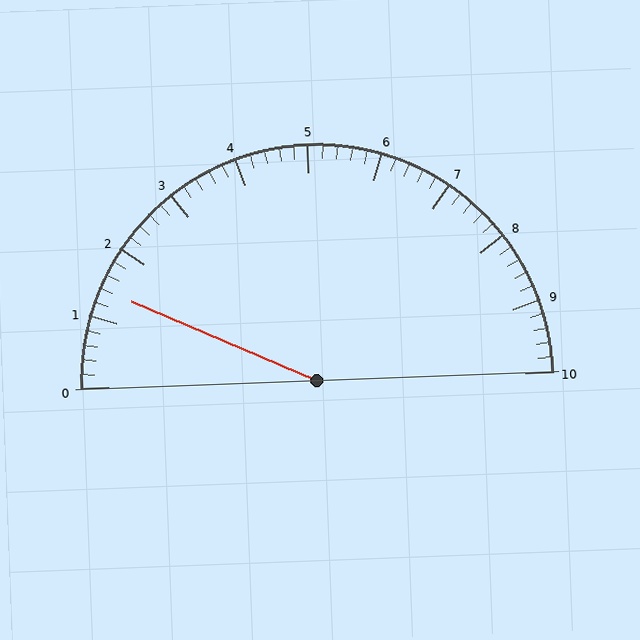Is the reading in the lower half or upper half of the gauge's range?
The reading is in the lower half of the range (0 to 10).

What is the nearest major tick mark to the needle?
The nearest major tick mark is 1.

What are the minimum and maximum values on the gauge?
The gauge ranges from 0 to 10.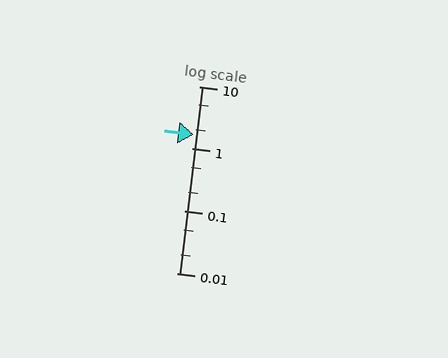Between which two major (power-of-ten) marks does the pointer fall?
The pointer is between 1 and 10.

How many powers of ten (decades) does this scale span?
The scale spans 3 decades, from 0.01 to 10.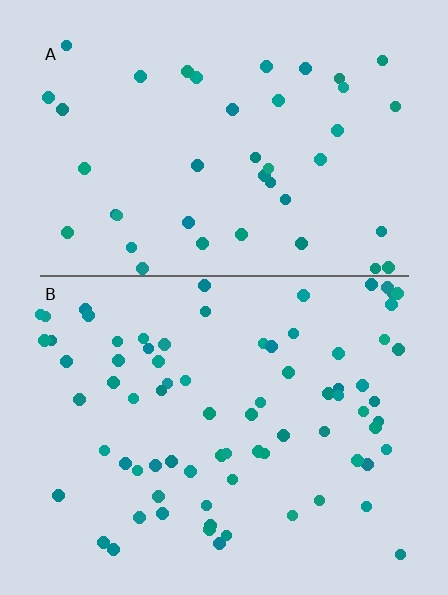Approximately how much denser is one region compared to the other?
Approximately 1.8× — region B over region A.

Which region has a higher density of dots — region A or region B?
B (the bottom).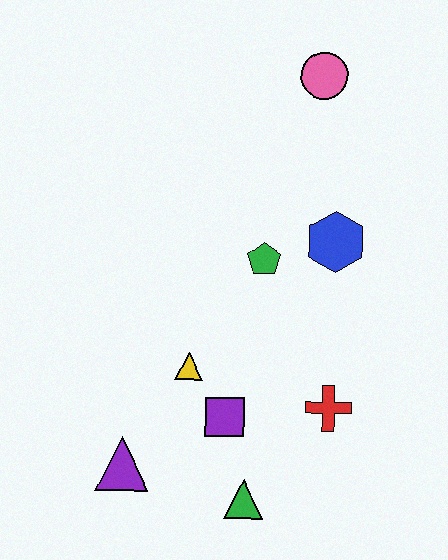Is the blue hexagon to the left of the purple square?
No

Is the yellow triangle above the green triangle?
Yes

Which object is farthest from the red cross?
The pink circle is farthest from the red cross.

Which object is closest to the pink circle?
The blue hexagon is closest to the pink circle.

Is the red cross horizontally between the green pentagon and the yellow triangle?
No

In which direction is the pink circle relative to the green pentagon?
The pink circle is above the green pentagon.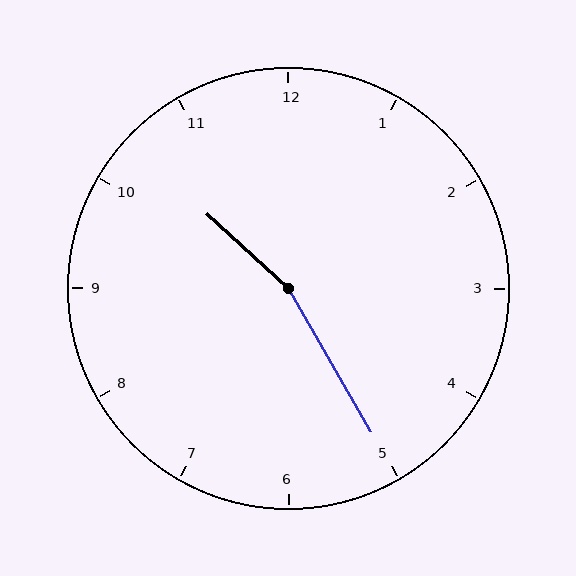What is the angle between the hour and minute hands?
Approximately 162 degrees.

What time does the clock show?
10:25.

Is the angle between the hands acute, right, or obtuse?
It is obtuse.